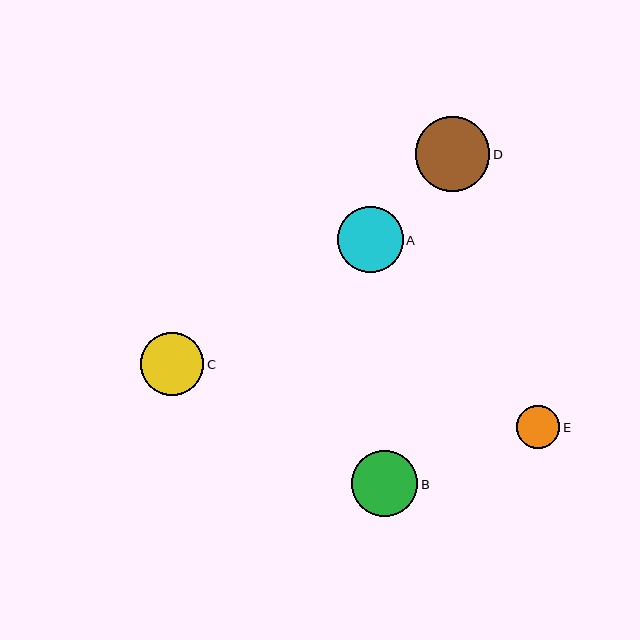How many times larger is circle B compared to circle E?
Circle B is approximately 1.5 times the size of circle E.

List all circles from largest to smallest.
From largest to smallest: D, A, B, C, E.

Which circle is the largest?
Circle D is the largest with a size of approximately 75 pixels.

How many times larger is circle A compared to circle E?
Circle A is approximately 1.5 times the size of circle E.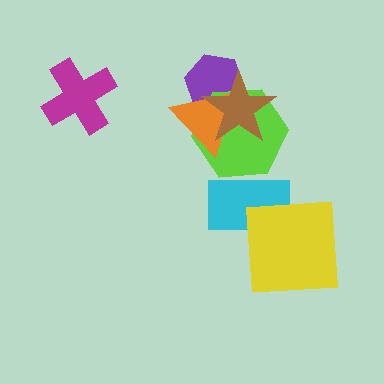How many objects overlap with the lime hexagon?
4 objects overlap with the lime hexagon.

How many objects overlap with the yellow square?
1 object overlaps with the yellow square.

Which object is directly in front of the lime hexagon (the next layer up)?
The orange triangle is directly in front of the lime hexagon.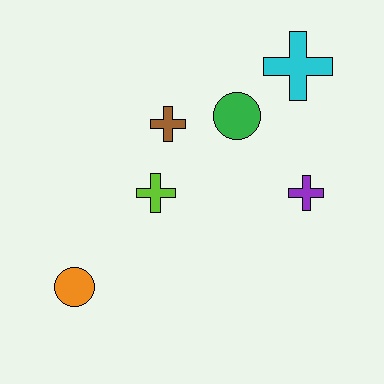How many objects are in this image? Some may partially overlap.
There are 6 objects.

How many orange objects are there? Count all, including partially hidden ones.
There is 1 orange object.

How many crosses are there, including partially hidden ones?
There are 4 crosses.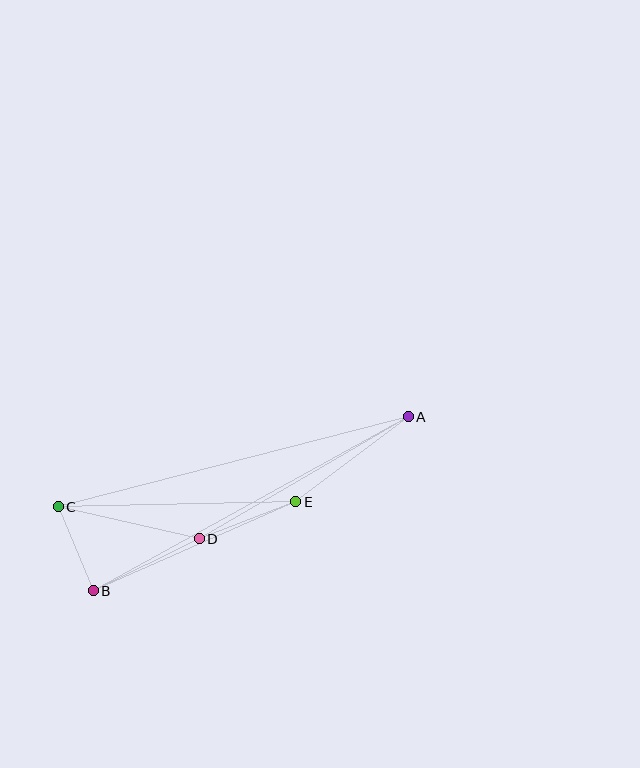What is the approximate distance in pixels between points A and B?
The distance between A and B is approximately 360 pixels.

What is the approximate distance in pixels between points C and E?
The distance between C and E is approximately 237 pixels.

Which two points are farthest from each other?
Points A and C are farthest from each other.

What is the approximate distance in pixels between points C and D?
The distance between C and D is approximately 145 pixels.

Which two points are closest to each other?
Points B and C are closest to each other.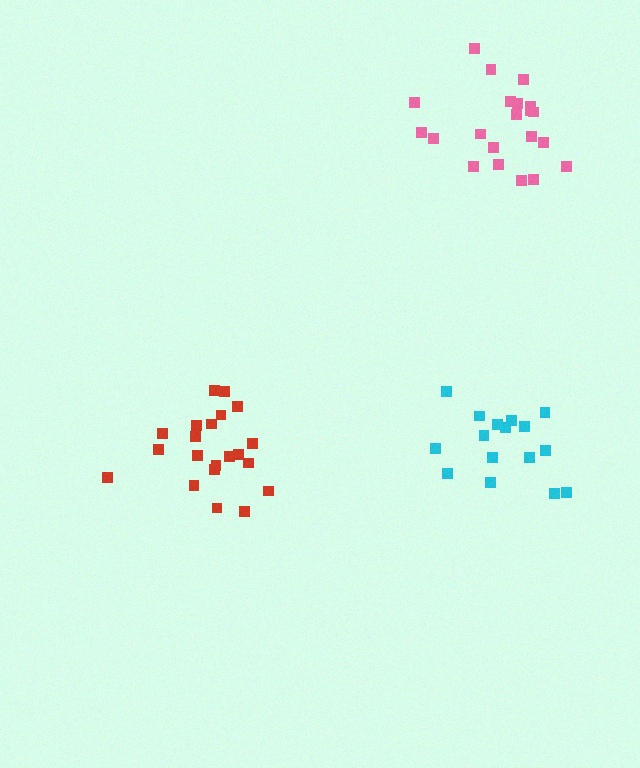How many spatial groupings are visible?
There are 3 spatial groupings.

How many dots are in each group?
Group 1: 21 dots, Group 2: 16 dots, Group 3: 21 dots (58 total).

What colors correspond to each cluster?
The clusters are colored: red, cyan, pink.